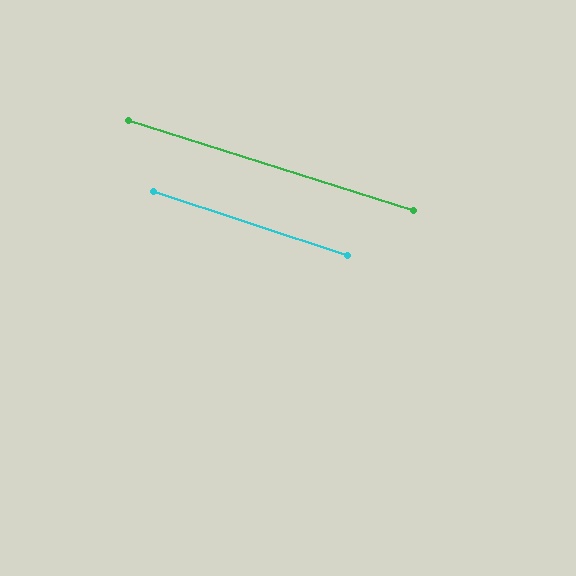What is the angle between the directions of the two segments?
Approximately 1 degree.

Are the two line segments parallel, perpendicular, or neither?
Parallel — their directions differ by only 0.7°.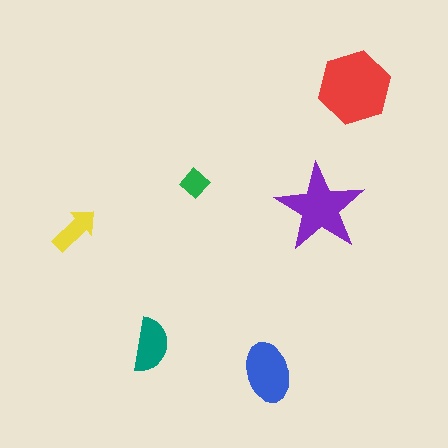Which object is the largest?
The red hexagon.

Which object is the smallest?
The green diamond.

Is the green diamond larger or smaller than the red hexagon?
Smaller.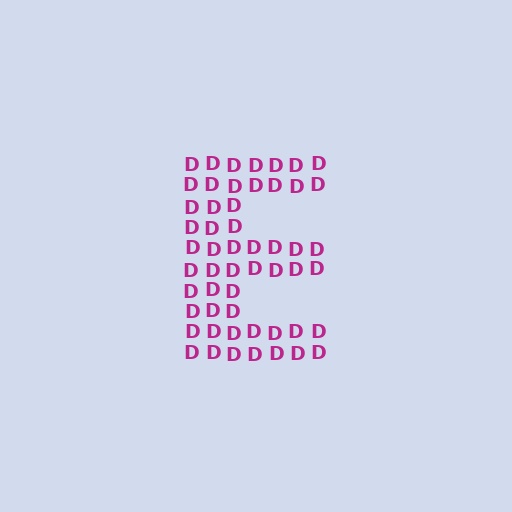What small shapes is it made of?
It is made of small letter D's.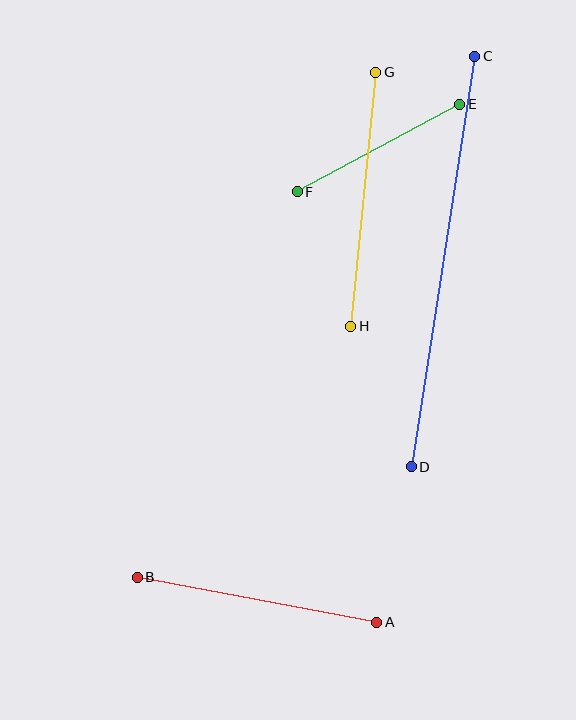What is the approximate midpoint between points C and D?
The midpoint is at approximately (443, 261) pixels.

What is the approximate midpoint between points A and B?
The midpoint is at approximately (257, 600) pixels.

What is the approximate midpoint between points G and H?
The midpoint is at approximately (363, 199) pixels.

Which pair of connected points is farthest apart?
Points C and D are farthest apart.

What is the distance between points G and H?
The distance is approximately 255 pixels.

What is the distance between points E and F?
The distance is approximately 185 pixels.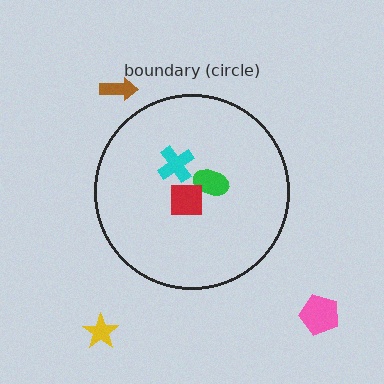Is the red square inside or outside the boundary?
Inside.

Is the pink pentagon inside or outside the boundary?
Outside.